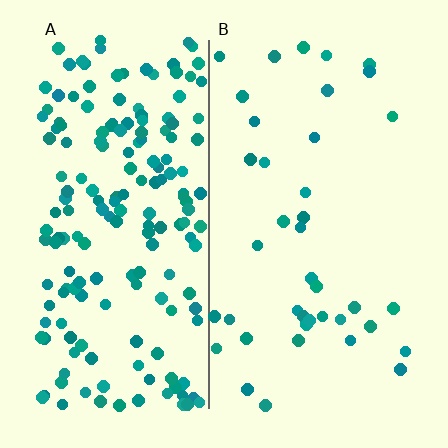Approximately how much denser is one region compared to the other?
Approximately 4.5× — region A over region B.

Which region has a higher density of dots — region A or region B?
A (the left).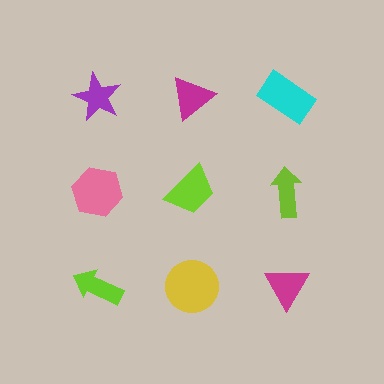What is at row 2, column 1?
A pink hexagon.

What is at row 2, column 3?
A lime arrow.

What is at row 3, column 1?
A lime arrow.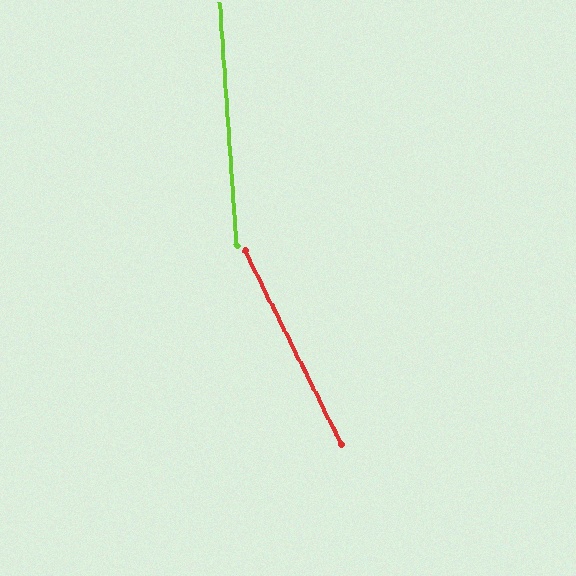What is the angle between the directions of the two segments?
Approximately 23 degrees.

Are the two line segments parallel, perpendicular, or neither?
Neither parallel nor perpendicular — they differ by about 23°.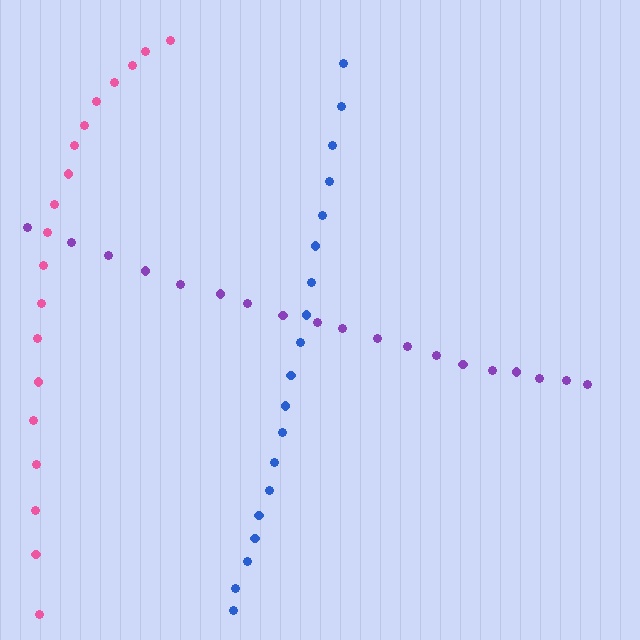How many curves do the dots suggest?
There are 3 distinct paths.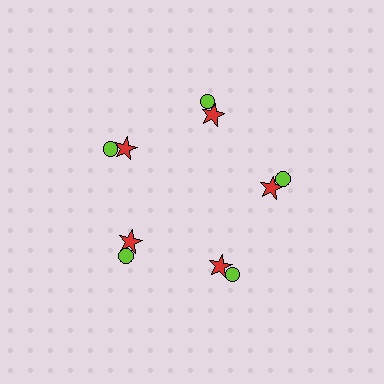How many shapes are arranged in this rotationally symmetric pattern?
There are 10 shapes, arranged in 5 groups of 2.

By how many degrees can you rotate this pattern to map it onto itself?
The pattern maps onto itself every 72 degrees of rotation.